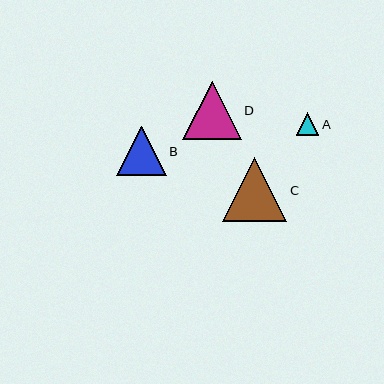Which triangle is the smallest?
Triangle A is the smallest with a size of approximately 22 pixels.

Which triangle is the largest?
Triangle C is the largest with a size of approximately 65 pixels.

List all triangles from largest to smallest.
From largest to smallest: C, D, B, A.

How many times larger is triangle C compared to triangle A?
Triangle C is approximately 2.9 times the size of triangle A.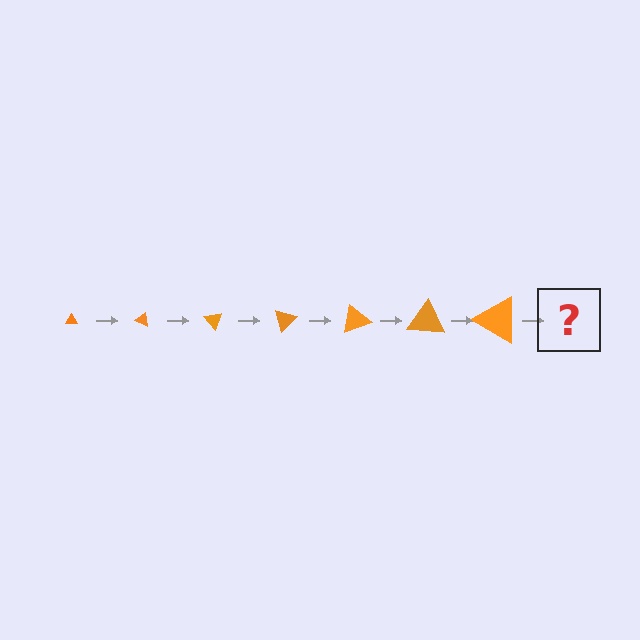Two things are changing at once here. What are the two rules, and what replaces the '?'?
The two rules are that the triangle grows larger each step and it rotates 25 degrees each step. The '?' should be a triangle, larger than the previous one and rotated 175 degrees from the start.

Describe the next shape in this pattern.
It should be a triangle, larger than the previous one and rotated 175 degrees from the start.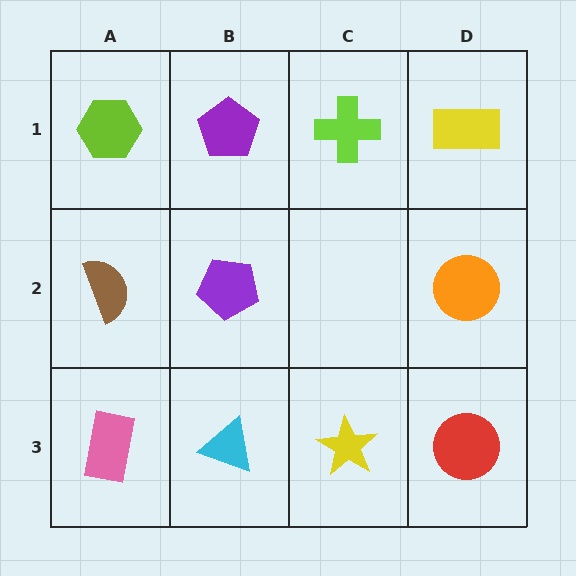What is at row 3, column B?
A cyan triangle.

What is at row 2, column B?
A purple pentagon.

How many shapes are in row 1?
4 shapes.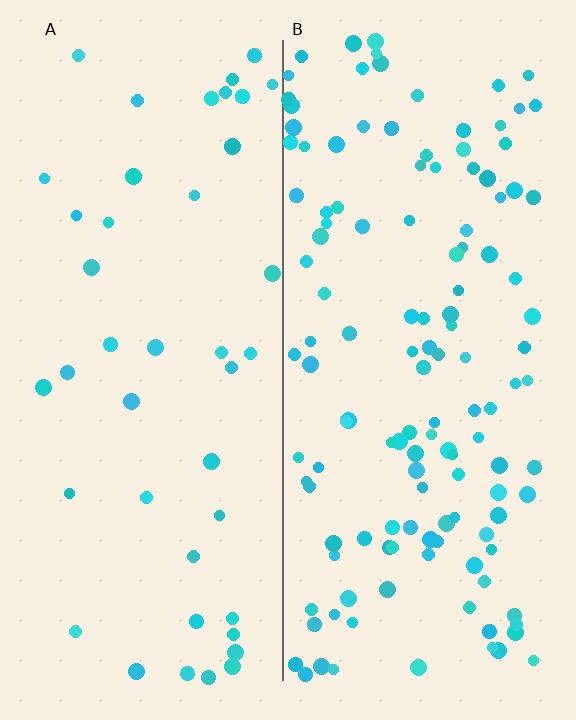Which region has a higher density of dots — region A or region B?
B (the right).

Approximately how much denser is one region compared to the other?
Approximately 3.1× — region B over region A.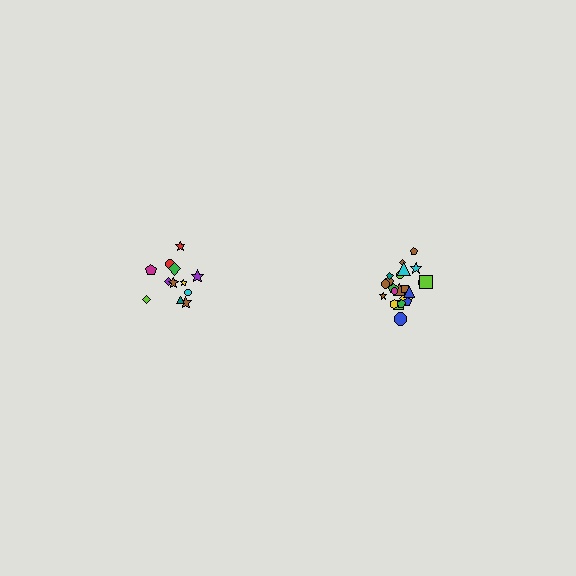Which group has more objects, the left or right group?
The right group.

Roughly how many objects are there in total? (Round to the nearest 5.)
Roughly 35 objects in total.